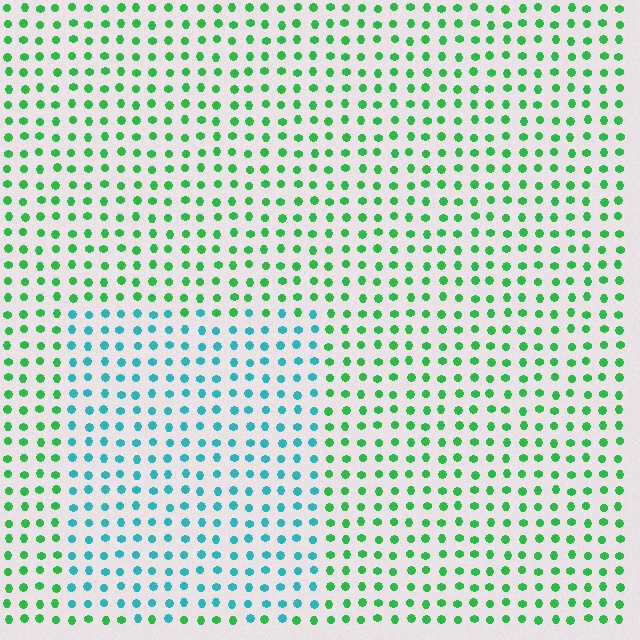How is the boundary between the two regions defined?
The boundary is defined purely by a slight shift in hue (about 50 degrees). Spacing, size, and orientation are identical on both sides.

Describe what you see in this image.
The image is filled with small green elements in a uniform arrangement. A rectangle-shaped region is visible where the elements are tinted to a slightly different hue, forming a subtle color boundary.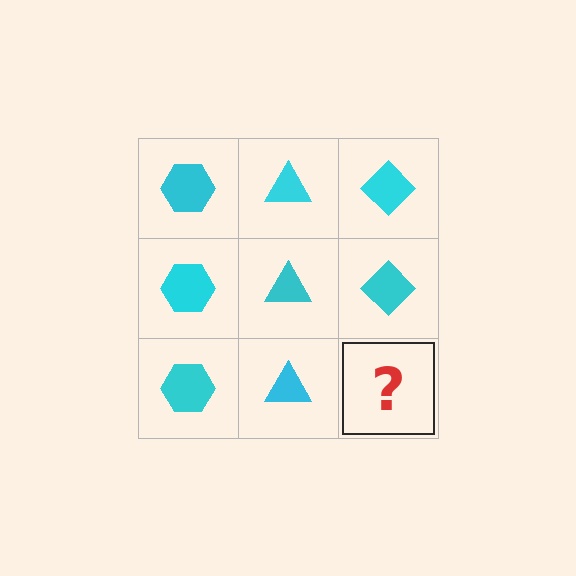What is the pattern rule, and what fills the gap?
The rule is that each column has a consistent shape. The gap should be filled with a cyan diamond.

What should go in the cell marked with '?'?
The missing cell should contain a cyan diamond.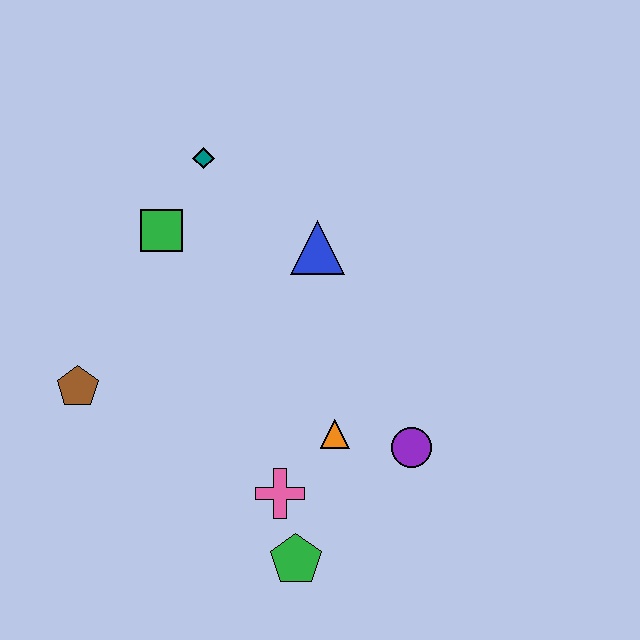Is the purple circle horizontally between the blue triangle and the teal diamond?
No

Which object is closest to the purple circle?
The orange triangle is closest to the purple circle.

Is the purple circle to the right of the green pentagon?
Yes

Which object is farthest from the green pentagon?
The teal diamond is farthest from the green pentagon.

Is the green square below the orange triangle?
No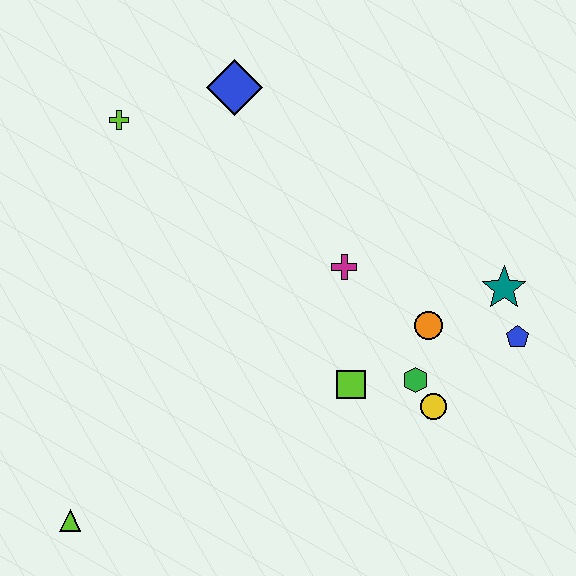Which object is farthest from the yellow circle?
The lime cross is farthest from the yellow circle.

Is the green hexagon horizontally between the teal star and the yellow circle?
No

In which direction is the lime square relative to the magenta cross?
The lime square is below the magenta cross.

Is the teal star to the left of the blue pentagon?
Yes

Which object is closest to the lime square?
The green hexagon is closest to the lime square.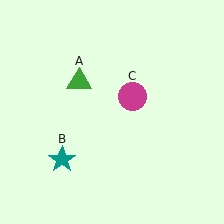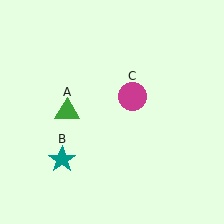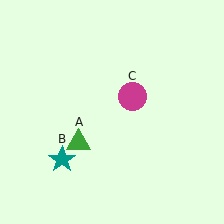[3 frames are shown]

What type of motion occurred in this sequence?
The green triangle (object A) rotated counterclockwise around the center of the scene.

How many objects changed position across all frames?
1 object changed position: green triangle (object A).